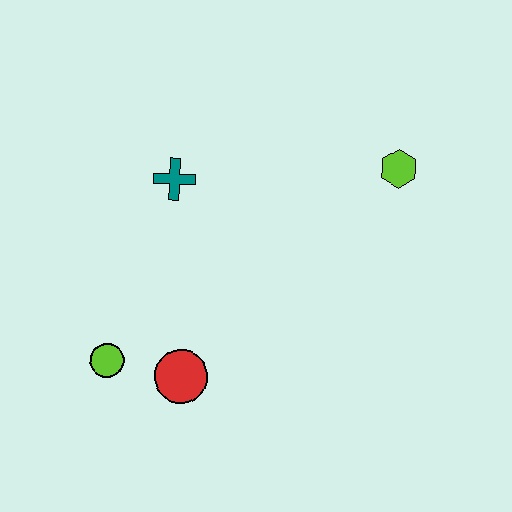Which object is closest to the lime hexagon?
The teal cross is closest to the lime hexagon.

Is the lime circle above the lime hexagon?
No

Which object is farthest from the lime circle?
The lime hexagon is farthest from the lime circle.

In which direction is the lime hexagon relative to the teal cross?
The lime hexagon is to the right of the teal cross.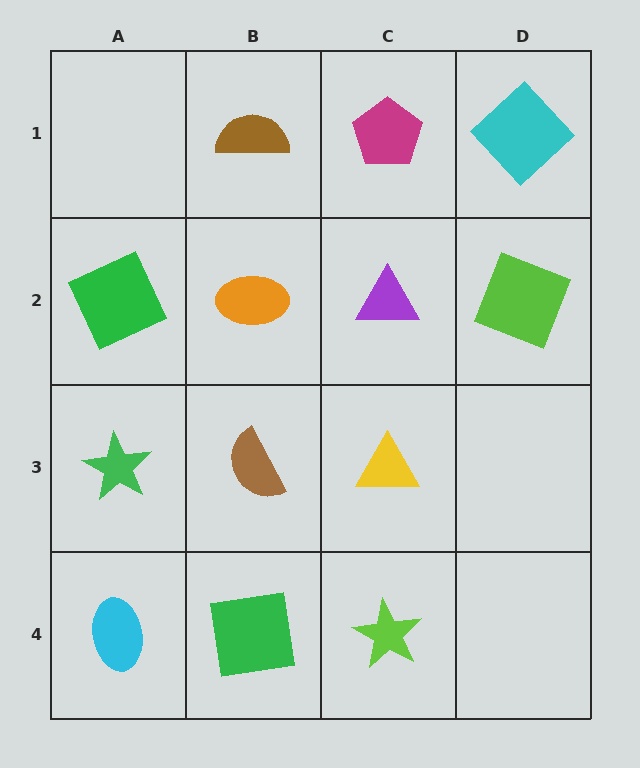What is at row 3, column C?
A yellow triangle.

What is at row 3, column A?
A green star.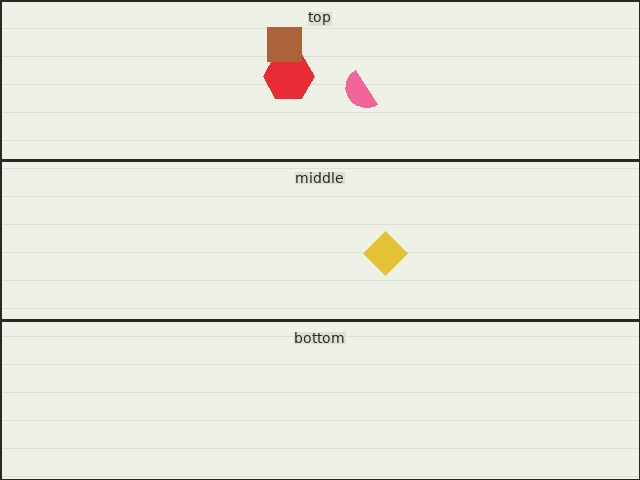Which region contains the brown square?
The top region.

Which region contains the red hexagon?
The top region.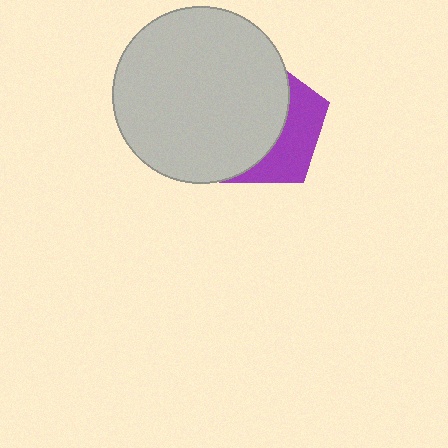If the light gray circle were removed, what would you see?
You would see the complete purple pentagon.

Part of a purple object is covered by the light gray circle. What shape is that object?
It is a pentagon.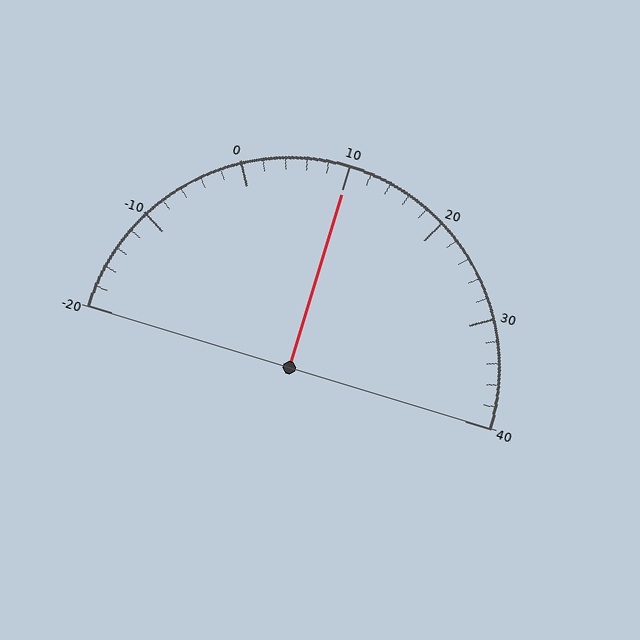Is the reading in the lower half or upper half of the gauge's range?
The reading is in the upper half of the range (-20 to 40).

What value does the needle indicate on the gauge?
The needle indicates approximately 10.